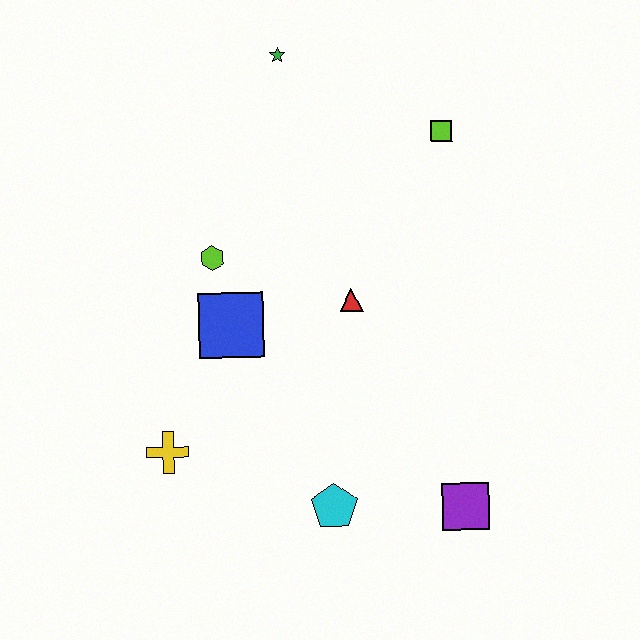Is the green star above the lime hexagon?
Yes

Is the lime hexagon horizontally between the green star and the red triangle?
No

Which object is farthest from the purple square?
The green star is farthest from the purple square.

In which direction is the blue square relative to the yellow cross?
The blue square is above the yellow cross.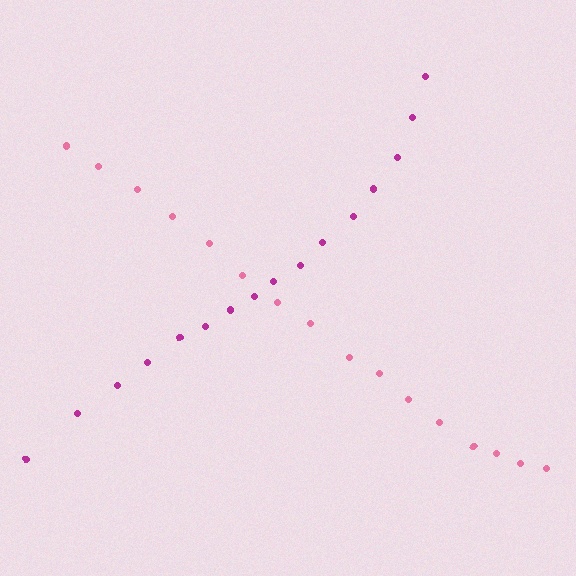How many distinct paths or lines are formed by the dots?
There are 2 distinct paths.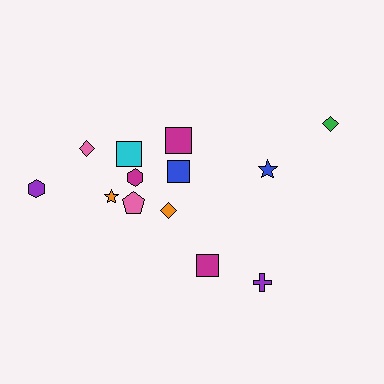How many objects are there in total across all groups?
There are 13 objects.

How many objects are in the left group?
There are 8 objects.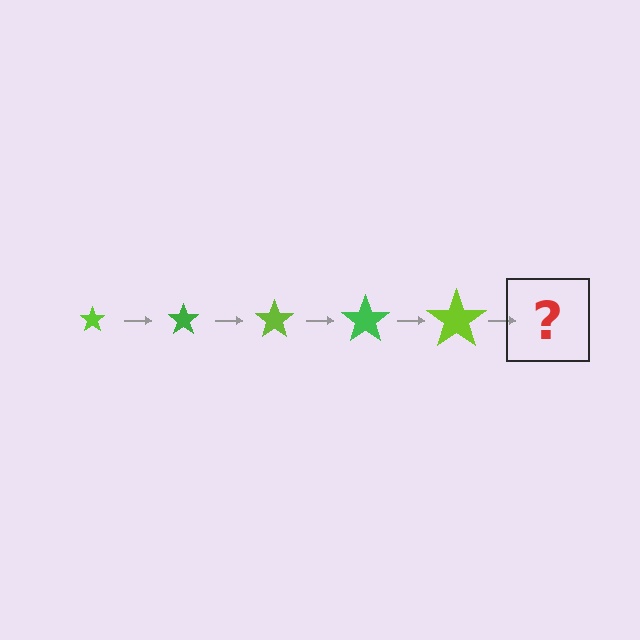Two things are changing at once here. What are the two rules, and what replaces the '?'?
The two rules are that the star grows larger each step and the color cycles through lime and green. The '?' should be a green star, larger than the previous one.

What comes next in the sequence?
The next element should be a green star, larger than the previous one.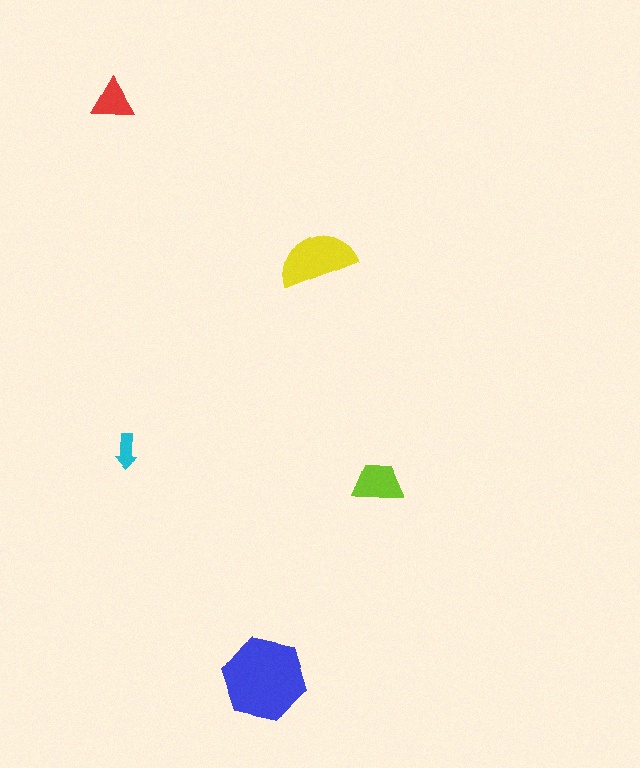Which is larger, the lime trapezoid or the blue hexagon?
The blue hexagon.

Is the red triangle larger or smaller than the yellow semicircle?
Smaller.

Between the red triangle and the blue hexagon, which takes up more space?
The blue hexagon.